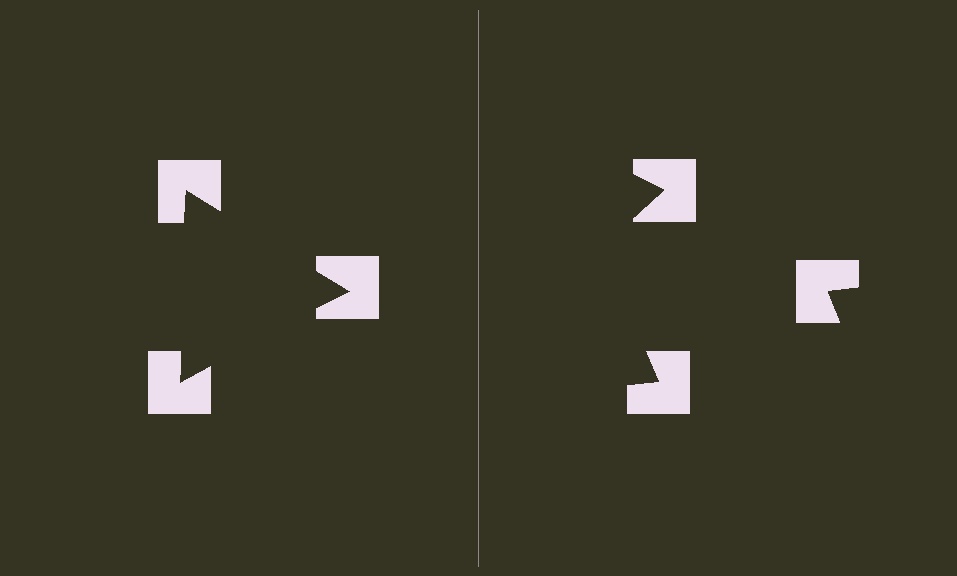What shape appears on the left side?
An illusory triangle.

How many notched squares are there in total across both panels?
6 — 3 on each side.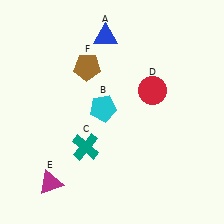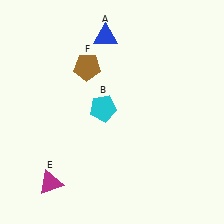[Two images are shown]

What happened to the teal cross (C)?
The teal cross (C) was removed in Image 2. It was in the bottom-left area of Image 1.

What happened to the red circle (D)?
The red circle (D) was removed in Image 2. It was in the top-right area of Image 1.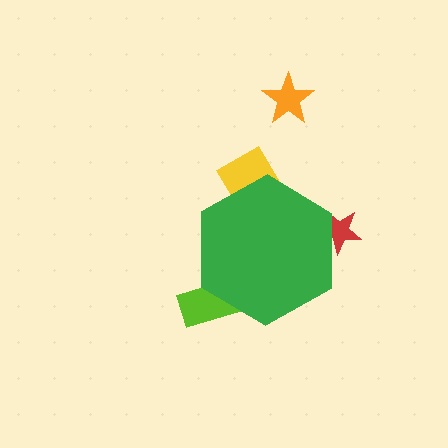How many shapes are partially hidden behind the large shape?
3 shapes are partially hidden.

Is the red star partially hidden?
Yes, the red star is partially hidden behind the green hexagon.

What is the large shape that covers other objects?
A green hexagon.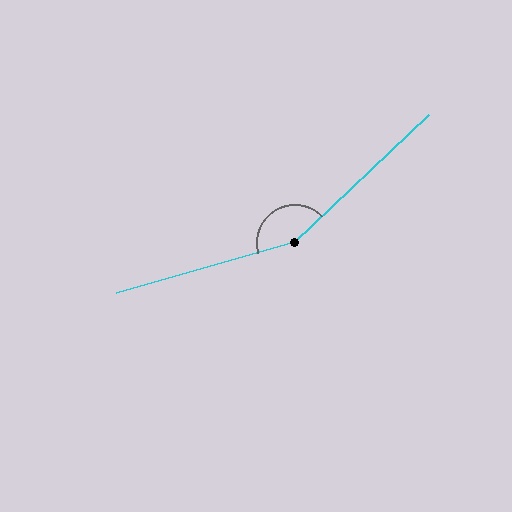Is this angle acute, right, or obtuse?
It is obtuse.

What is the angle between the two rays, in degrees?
Approximately 152 degrees.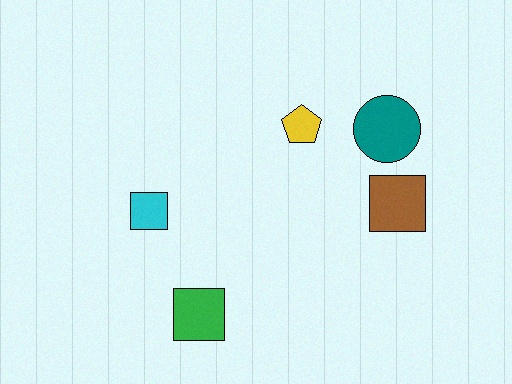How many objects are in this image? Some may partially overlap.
There are 5 objects.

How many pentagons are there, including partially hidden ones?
There is 1 pentagon.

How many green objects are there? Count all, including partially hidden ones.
There is 1 green object.